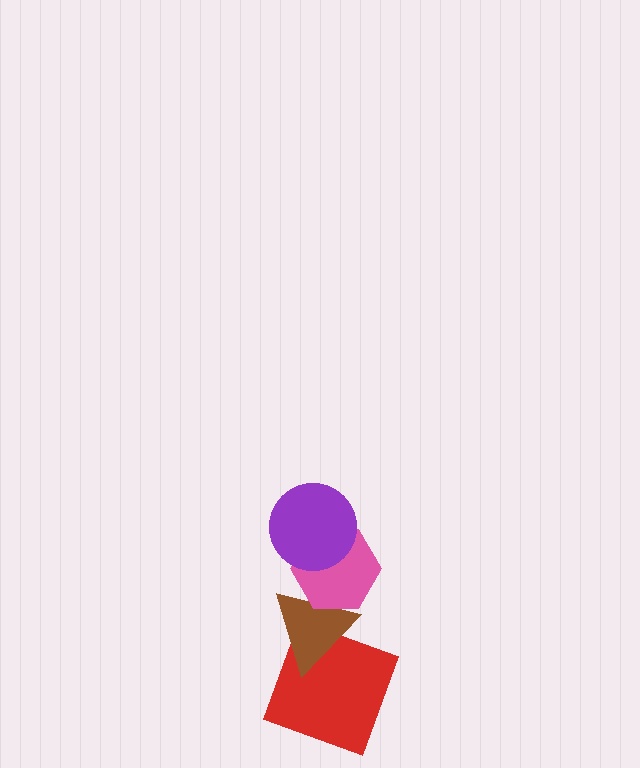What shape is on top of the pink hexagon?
The purple circle is on top of the pink hexagon.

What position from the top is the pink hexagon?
The pink hexagon is 2nd from the top.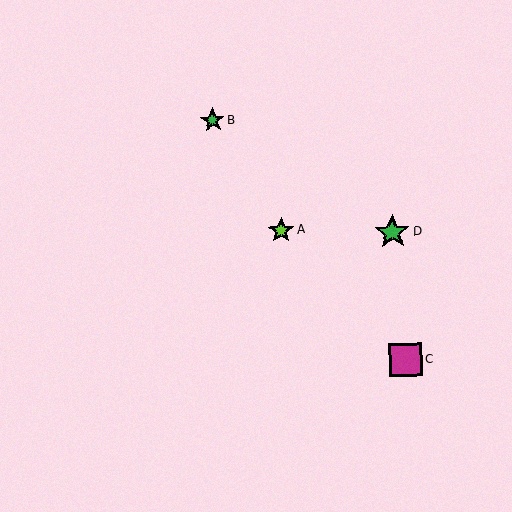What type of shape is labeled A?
Shape A is a lime star.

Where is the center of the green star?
The center of the green star is at (212, 120).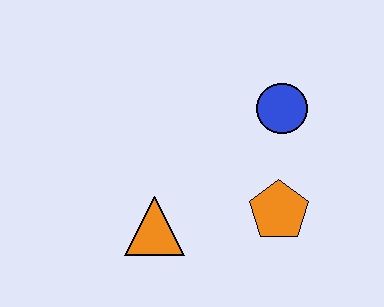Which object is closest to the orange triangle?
The orange pentagon is closest to the orange triangle.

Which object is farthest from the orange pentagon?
The orange triangle is farthest from the orange pentagon.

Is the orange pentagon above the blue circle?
No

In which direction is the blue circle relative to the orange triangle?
The blue circle is to the right of the orange triangle.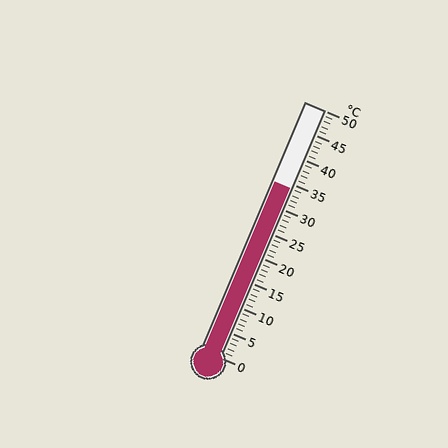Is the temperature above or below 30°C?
The temperature is above 30°C.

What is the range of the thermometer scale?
The thermometer scale ranges from 0°C to 50°C.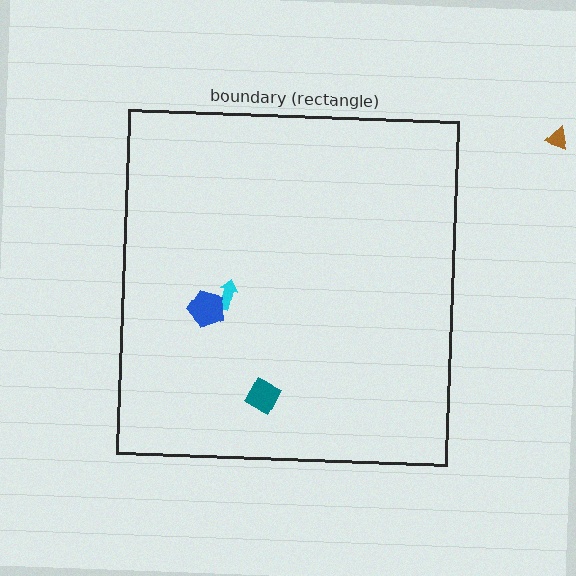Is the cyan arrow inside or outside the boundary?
Inside.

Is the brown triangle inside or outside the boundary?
Outside.